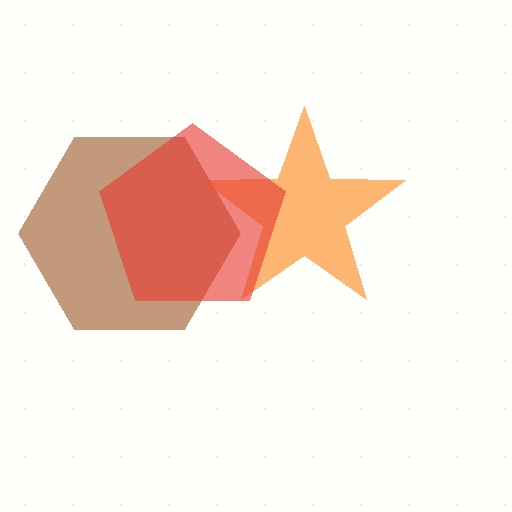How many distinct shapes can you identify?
There are 3 distinct shapes: a brown hexagon, an orange star, a red pentagon.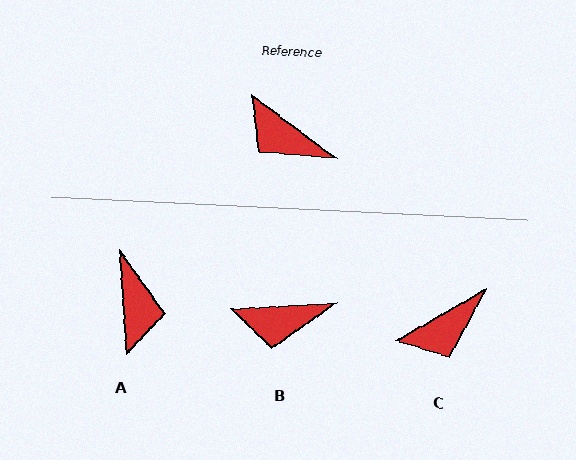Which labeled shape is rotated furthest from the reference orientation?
A, about 131 degrees away.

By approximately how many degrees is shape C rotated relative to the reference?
Approximately 67 degrees counter-clockwise.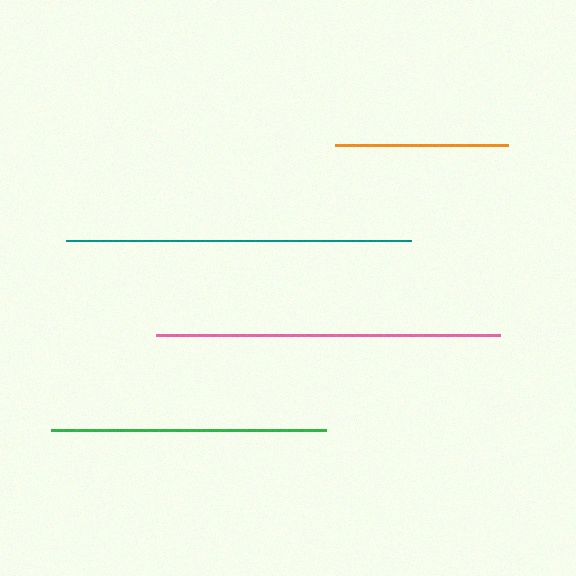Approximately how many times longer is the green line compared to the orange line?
The green line is approximately 1.6 times the length of the orange line.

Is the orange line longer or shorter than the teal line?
The teal line is longer than the orange line.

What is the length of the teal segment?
The teal segment is approximately 345 pixels long.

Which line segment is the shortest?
The orange line is the shortest at approximately 173 pixels.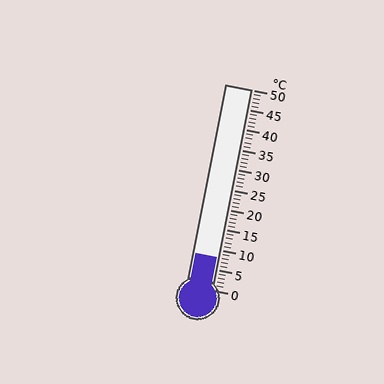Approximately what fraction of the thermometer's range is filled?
The thermometer is filled to approximately 15% of its range.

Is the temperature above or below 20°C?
The temperature is below 20°C.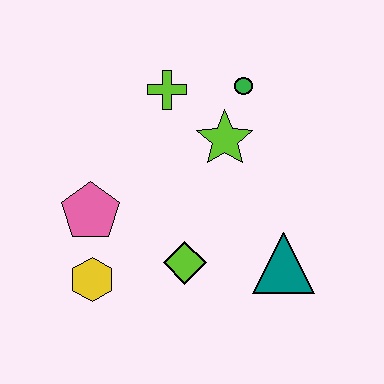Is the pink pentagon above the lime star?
No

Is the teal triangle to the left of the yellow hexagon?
No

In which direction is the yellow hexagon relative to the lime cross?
The yellow hexagon is below the lime cross.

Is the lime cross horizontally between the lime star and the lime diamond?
No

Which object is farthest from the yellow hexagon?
The green circle is farthest from the yellow hexagon.